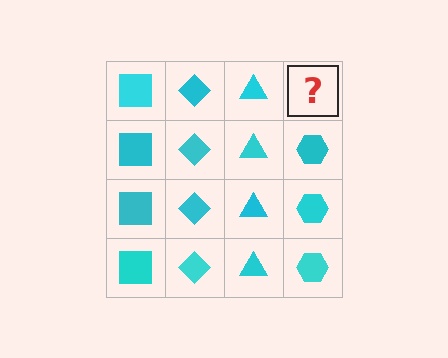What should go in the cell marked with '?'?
The missing cell should contain a cyan hexagon.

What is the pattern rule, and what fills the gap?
The rule is that each column has a consistent shape. The gap should be filled with a cyan hexagon.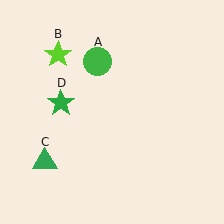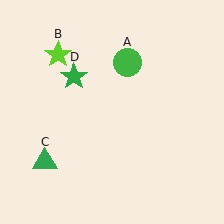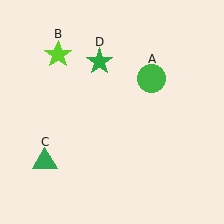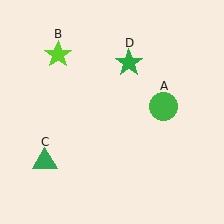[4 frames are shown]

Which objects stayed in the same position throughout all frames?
Lime star (object B) and green triangle (object C) remained stationary.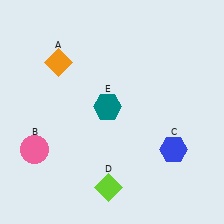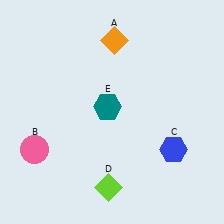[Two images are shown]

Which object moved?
The orange diamond (A) moved right.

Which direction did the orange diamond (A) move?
The orange diamond (A) moved right.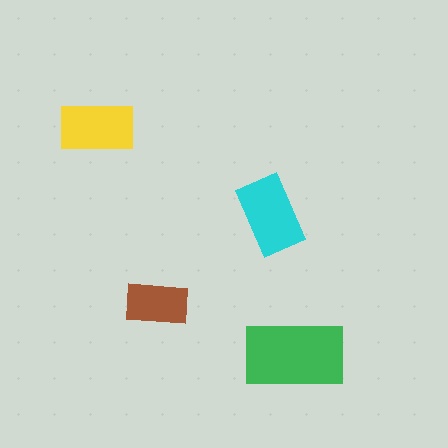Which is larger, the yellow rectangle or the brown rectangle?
The yellow one.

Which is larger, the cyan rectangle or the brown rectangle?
The cyan one.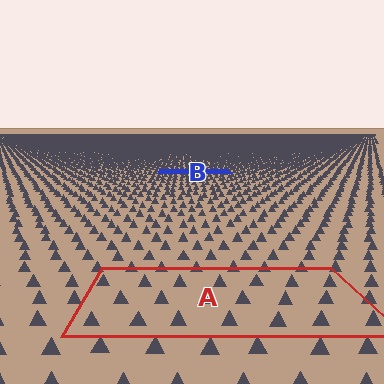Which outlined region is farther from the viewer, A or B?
Region B is farther from the viewer — the texture elements inside it appear smaller and more densely packed.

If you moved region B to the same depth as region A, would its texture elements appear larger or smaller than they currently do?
They would appear larger. At a closer depth, the same texture elements are projected at a bigger on-screen size.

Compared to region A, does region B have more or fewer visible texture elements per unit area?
Region B has more texture elements per unit area — they are packed more densely because it is farther away.